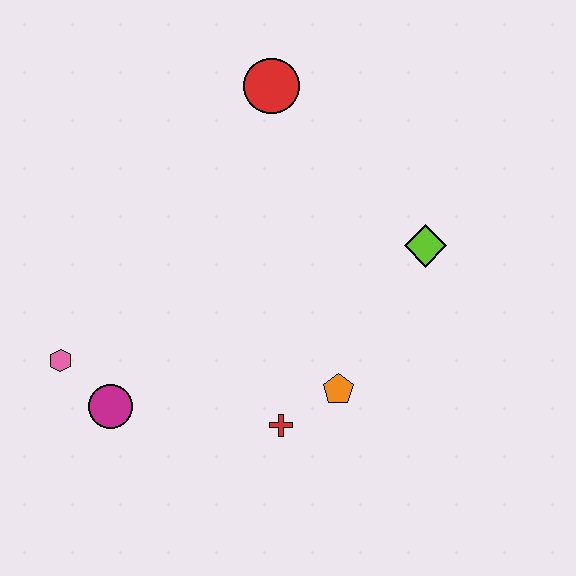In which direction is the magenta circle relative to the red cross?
The magenta circle is to the left of the red cross.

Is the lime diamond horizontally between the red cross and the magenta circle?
No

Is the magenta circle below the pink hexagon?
Yes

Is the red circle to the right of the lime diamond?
No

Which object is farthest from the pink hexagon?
The lime diamond is farthest from the pink hexagon.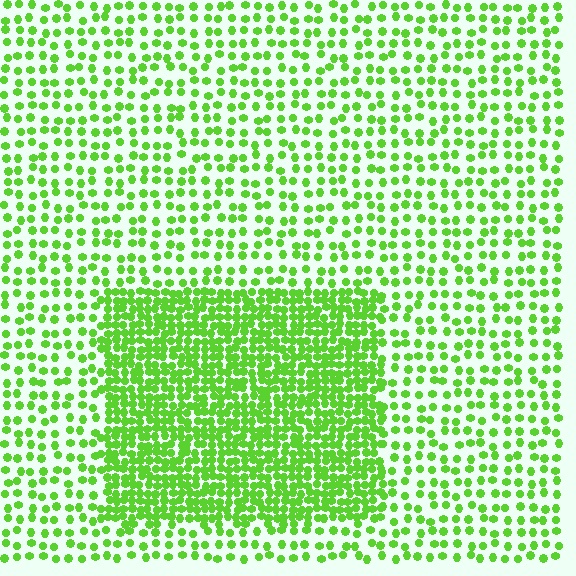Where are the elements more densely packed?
The elements are more densely packed inside the rectangle boundary.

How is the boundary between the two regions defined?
The boundary is defined by a change in element density (approximately 2.4x ratio). All elements are the same color, size, and shape.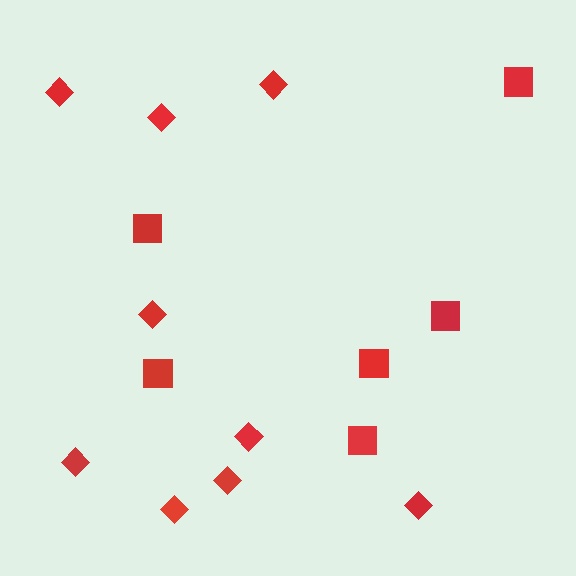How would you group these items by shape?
There are 2 groups: one group of squares (6) and one group of diamonds (9).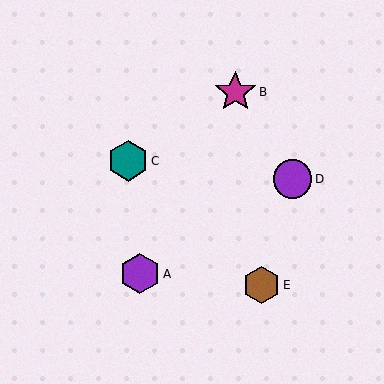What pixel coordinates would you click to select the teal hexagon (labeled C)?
Click at (128, 161) to select the teal hexagon C.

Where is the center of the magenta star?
The center of the magenta star is at (235, 92).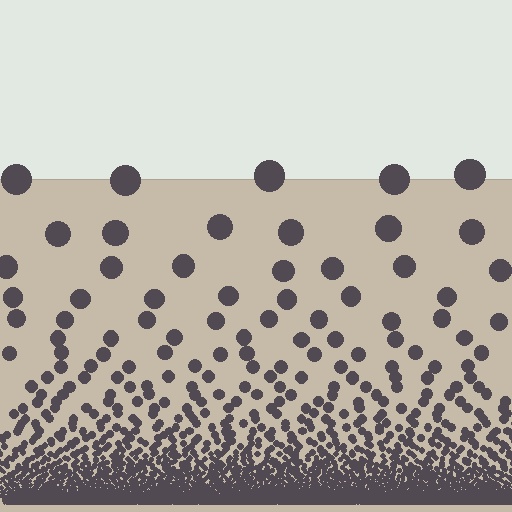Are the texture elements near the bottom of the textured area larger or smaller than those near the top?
Smaller. The gradient is inverted — elements near the bottom are smaller and denser.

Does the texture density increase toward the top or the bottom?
Density increases toward the bottom.